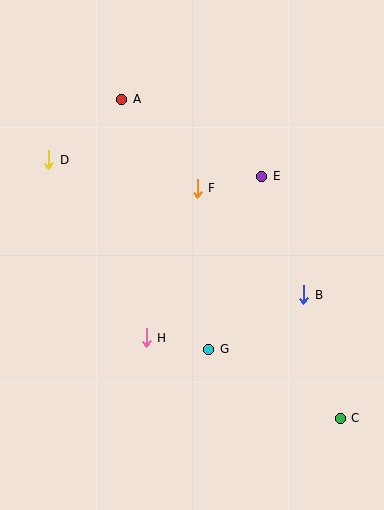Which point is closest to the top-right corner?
Point E is closest to the top-right corner.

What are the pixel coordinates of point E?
Point E is at (262, 176).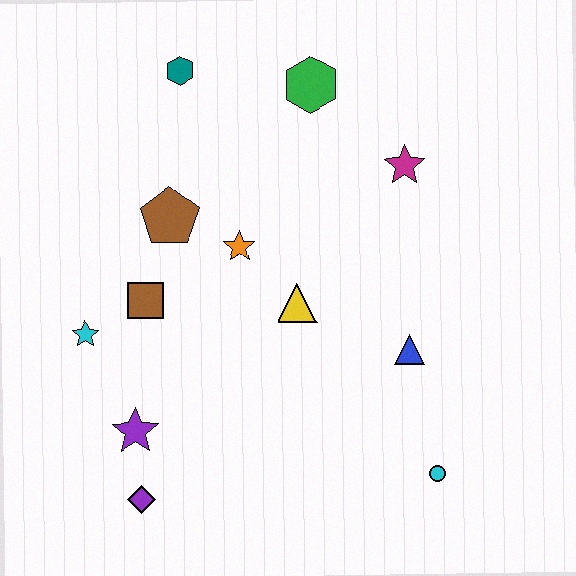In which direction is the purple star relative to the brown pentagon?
The purple star is below the brown pentagon.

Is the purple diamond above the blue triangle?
No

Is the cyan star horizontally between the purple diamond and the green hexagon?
No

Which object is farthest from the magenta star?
The purple diamond is farthest from the magenta star.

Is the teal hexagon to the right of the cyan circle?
No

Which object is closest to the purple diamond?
The purple star is closest to the purple diamond.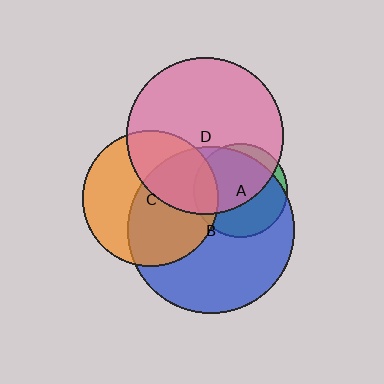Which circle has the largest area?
Circle B (blue).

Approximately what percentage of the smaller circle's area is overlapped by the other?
Approximately 30%.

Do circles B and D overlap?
Yes.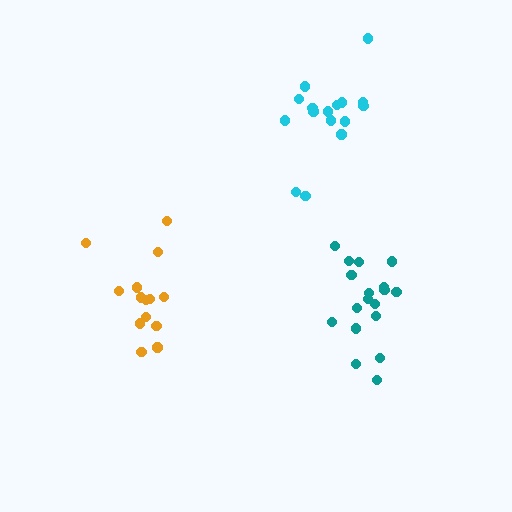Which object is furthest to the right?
The teal cluster is rightmost.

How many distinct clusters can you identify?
There are 3 distinct clusters.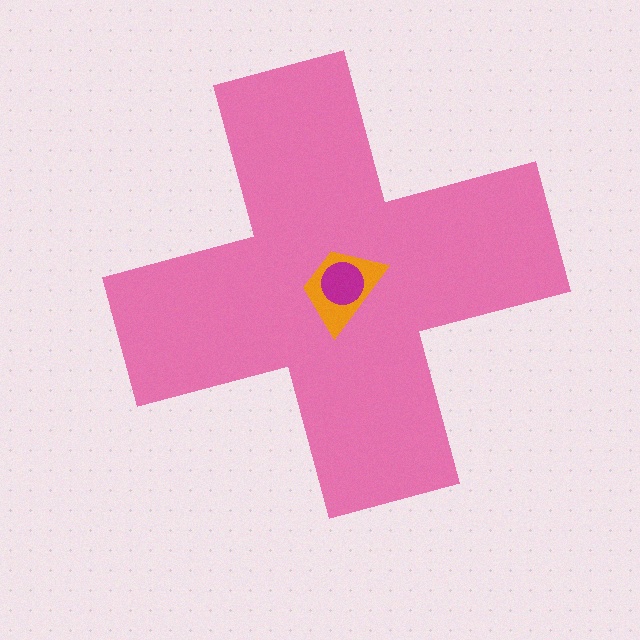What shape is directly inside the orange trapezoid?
The magenta circle.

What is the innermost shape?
The magenta circle.